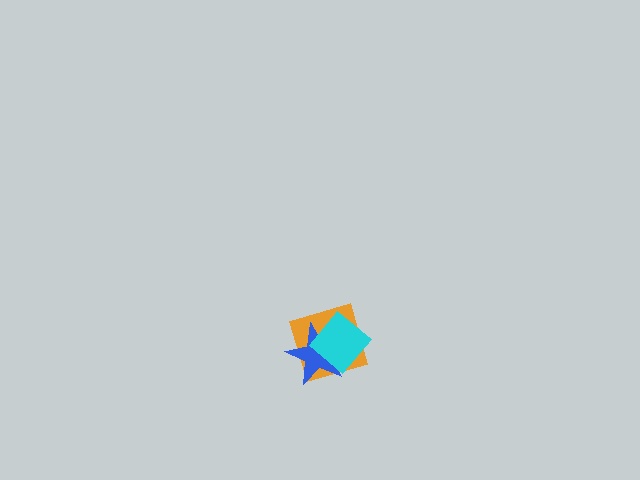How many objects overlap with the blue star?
2 objects overlap with the blue star.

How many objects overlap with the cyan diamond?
2 objects overlap with the cyan diamond.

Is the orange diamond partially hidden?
Yes, it is partially covered by another shape.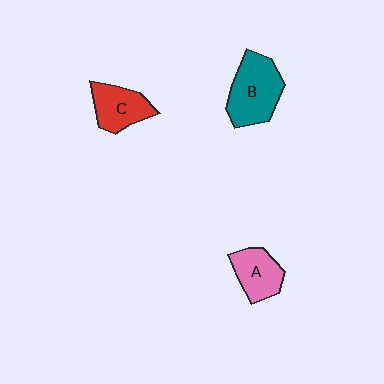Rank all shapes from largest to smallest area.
From largest to smallest: B (teal), C (red), A (pink).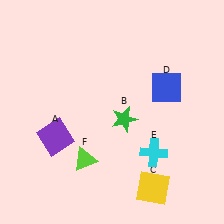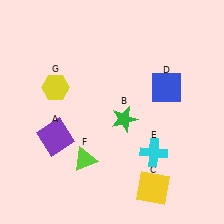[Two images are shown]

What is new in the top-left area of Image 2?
A yellow hexagon (G) was added in the top-left area of Image 2.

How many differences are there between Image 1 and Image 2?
There is 1 difference between the two images.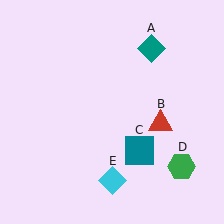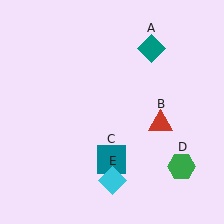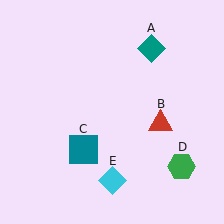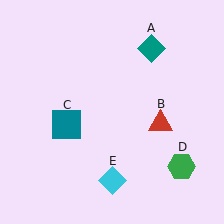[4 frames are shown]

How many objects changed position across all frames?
1 object changed position: teal square (object C).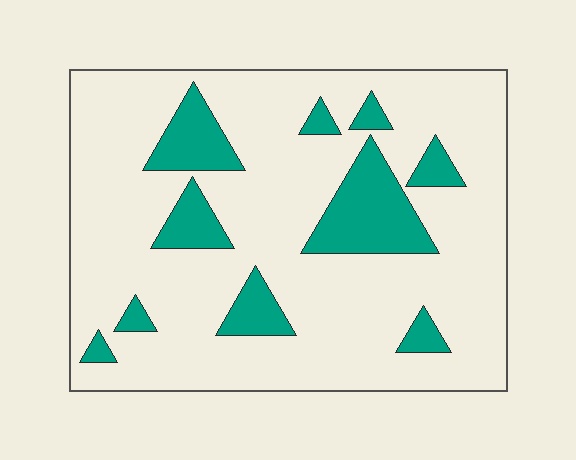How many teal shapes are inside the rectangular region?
10.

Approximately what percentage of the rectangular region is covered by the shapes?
Approximately 20%.